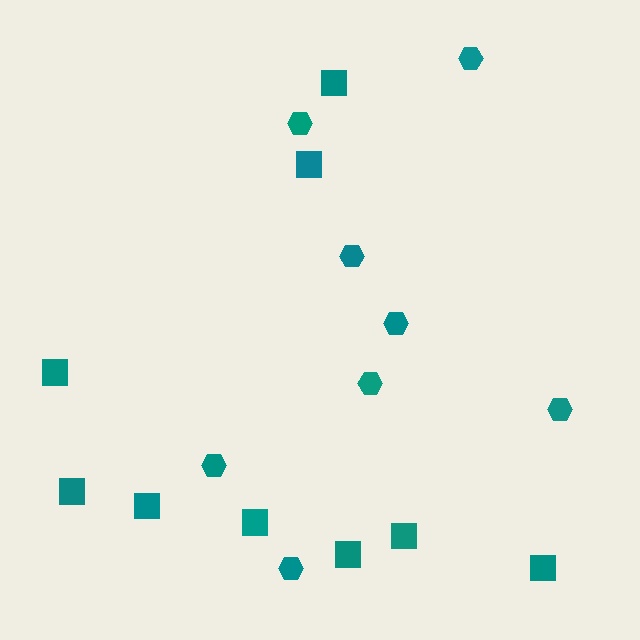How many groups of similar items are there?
There are 2 groups: one group of hexagons (8) and one group of squares (9).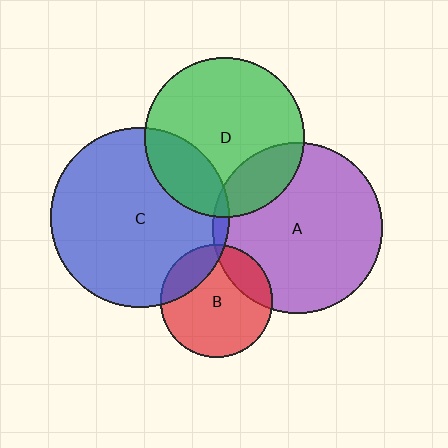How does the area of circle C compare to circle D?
Approximately 1.3 times.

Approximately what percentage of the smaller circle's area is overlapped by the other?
Approximately 20%.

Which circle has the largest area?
Circle C (blue).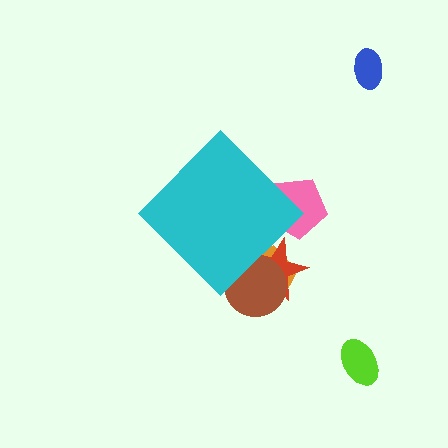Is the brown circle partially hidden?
Yes, the brown circle is partially hidden behind the cyan diamond.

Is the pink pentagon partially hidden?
Yes, the pink pentagon is partially hidden behind the cyan diamond.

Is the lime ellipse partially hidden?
No, the lime ellipse is fully visible.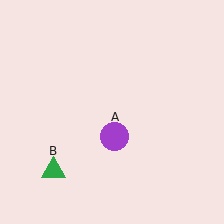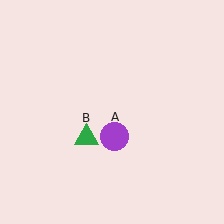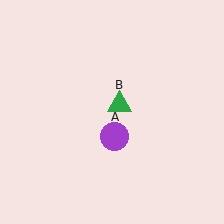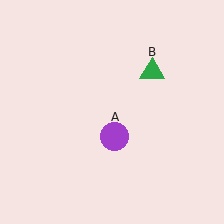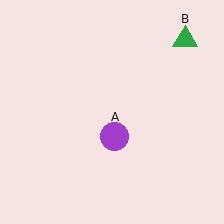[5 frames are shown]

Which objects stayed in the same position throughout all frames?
Purple circle (object A) remained stationary.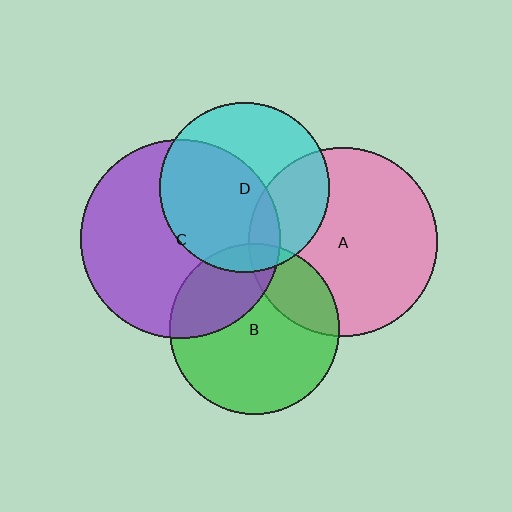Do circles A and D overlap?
Yes.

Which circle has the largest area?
Circle C (purple).